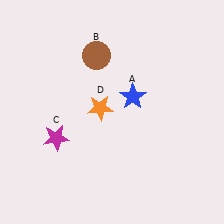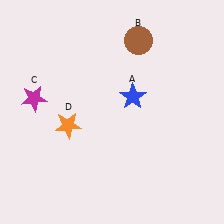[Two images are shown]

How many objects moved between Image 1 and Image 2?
3 objects moved between the two images.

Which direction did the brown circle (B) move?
The brown circle (B) moved right.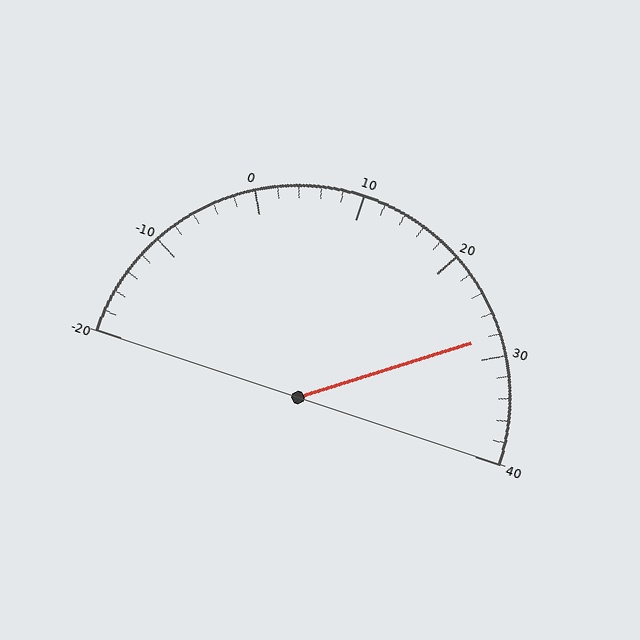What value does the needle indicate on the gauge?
The needle indicates approximately 28.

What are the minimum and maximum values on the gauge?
The gauge ranges from -20 to 40.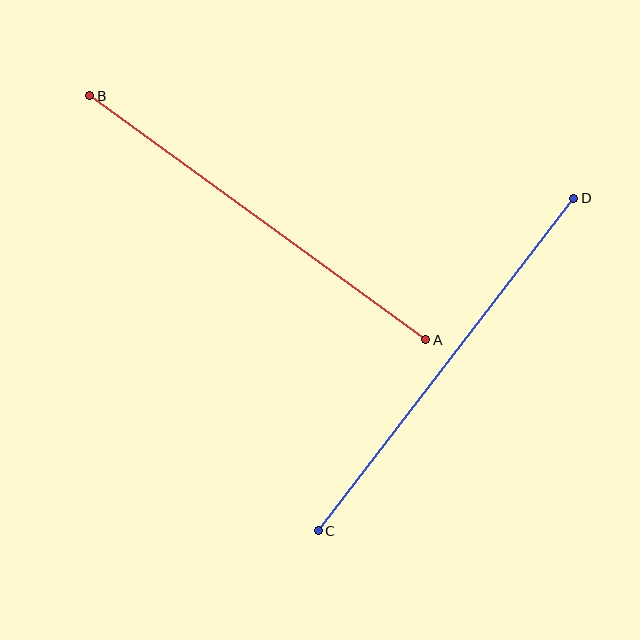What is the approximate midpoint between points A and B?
The midpoint is at approximately (258, 218) pixels.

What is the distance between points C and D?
The distance is approximately 419 pixels.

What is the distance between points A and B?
The distance is approximately 415 pixels.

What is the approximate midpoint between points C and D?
The midpoint is at approximately (446, 364) pixels.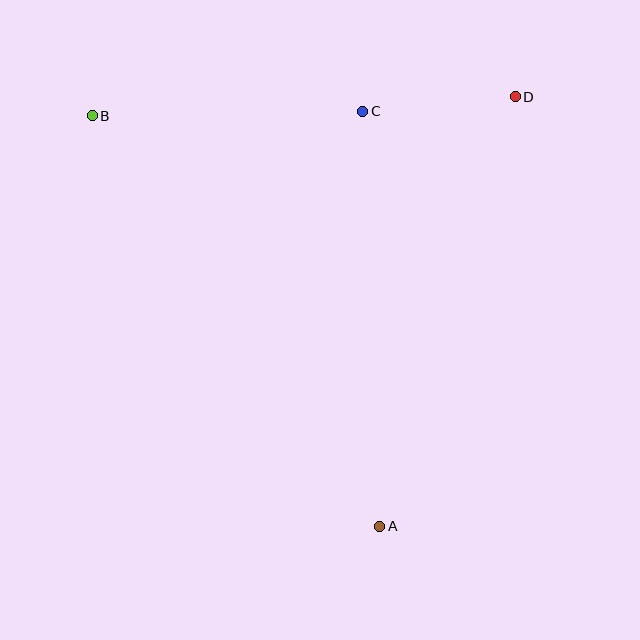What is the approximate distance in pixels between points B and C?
The distance between B and C is approximately 270 pixels.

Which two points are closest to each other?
Points C and D are closest to each other.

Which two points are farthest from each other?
Points A and B are farthest from each other.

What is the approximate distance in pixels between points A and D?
The distance between A and D is approximately 450 pixels.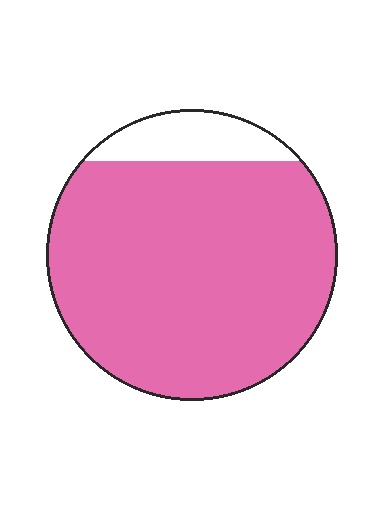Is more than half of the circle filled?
Yes.